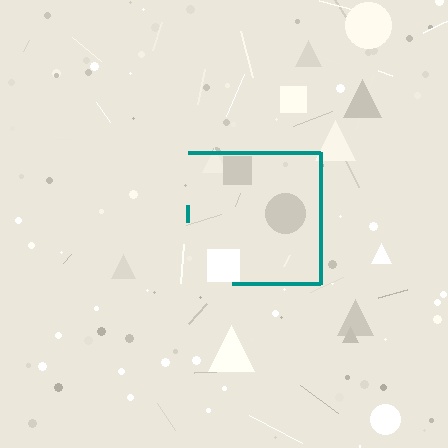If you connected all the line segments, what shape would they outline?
They would outline a square.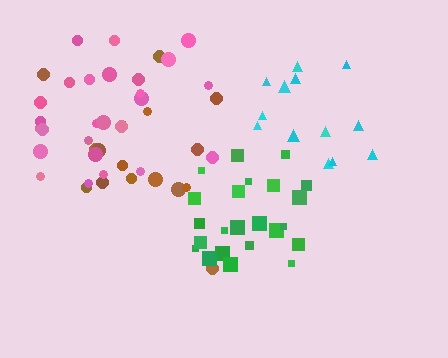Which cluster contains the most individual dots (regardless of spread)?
Pink (26).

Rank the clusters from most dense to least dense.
green, cyan, pink, brown.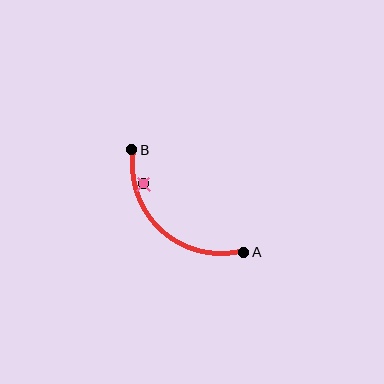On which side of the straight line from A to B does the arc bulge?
The arc bulges below and to the left of the straight line connecting A and B.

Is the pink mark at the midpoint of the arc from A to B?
No — the pink mark does not lie on the arc at all. It sits slightly inside the curve.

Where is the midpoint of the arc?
The arc midpoint is the point on the curve farthest from the straight line joining A and B. It sits below and to the left of that line.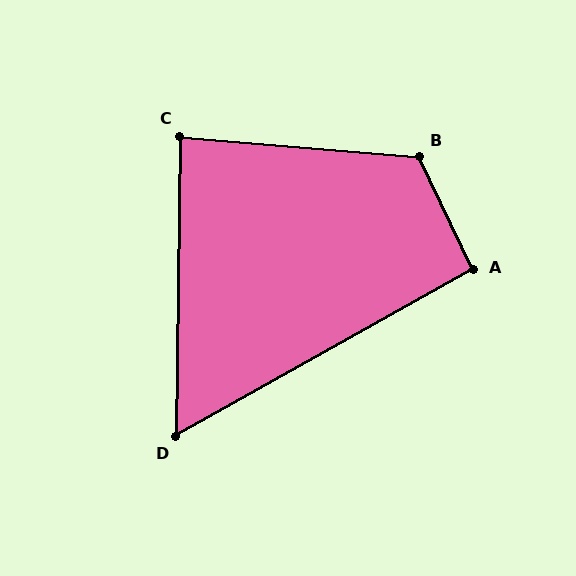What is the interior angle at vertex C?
Approximately 86 degrees (approximately right).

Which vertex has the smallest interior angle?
D, at approximately 60 degrees.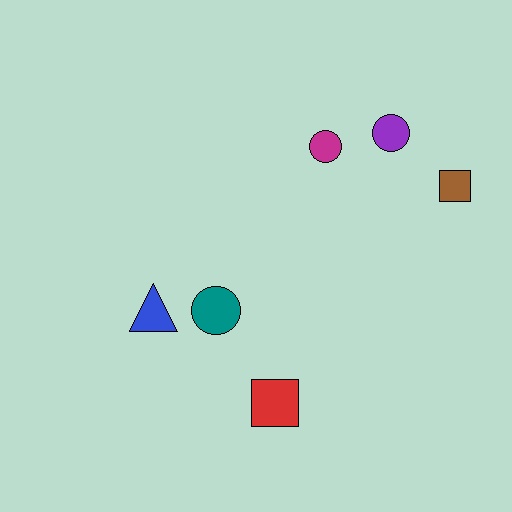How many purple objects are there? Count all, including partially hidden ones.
There is 1 purple object.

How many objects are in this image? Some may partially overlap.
There are 6 objects.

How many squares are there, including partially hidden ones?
There are 2 squares.